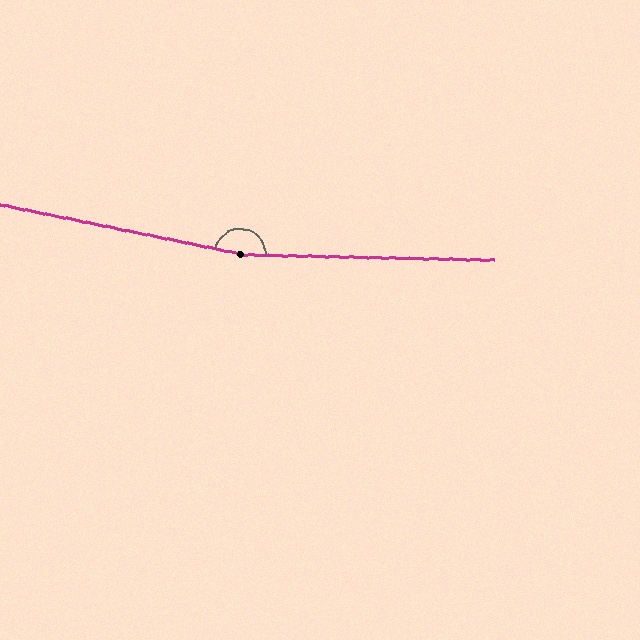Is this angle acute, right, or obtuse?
It is obtuse.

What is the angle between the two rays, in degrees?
Approximately 170 degrees.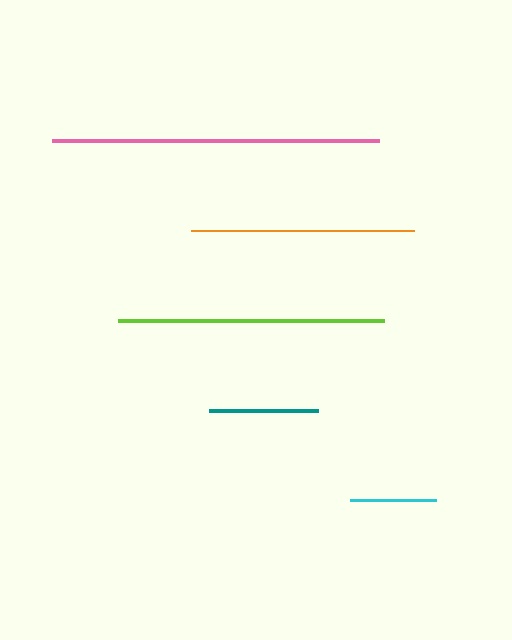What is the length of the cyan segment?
The cyan segment is approximately 86 pixels long.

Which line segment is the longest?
The pink line is the longest at approximately 326 pixels.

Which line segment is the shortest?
The cyan line is the shortest at approximately 86 pixels.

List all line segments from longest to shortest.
From longest to shortest: pink, lime, orange, teal, cyan.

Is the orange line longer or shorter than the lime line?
The lime line is longer than the orange line.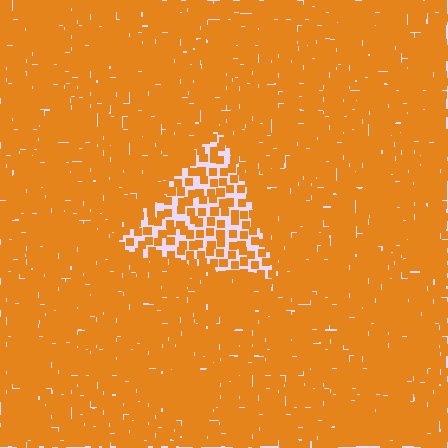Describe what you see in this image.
The image contains small orange elements arranged at two different densities. A triangle-shaped region is visible where the elements are less densely packed than the surrounding area.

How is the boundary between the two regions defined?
The boundary is defined by a change in element density (approximately 2.6x ratio). All elements are the same color, size, and shape.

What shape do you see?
I see a triangle.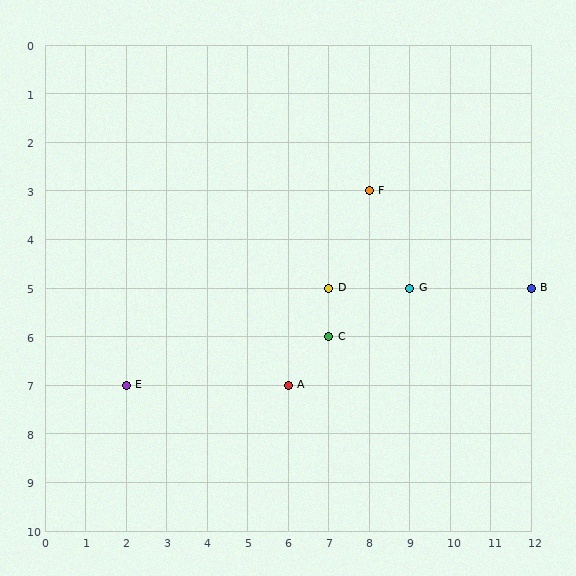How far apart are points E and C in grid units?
Points E and C are 5 columns and 1 row apart (about 5.1 grid units diagonally).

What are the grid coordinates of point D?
Point D is at grid coordinates (7, 5).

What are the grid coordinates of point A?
Point A is at grid coordinates (6, 7).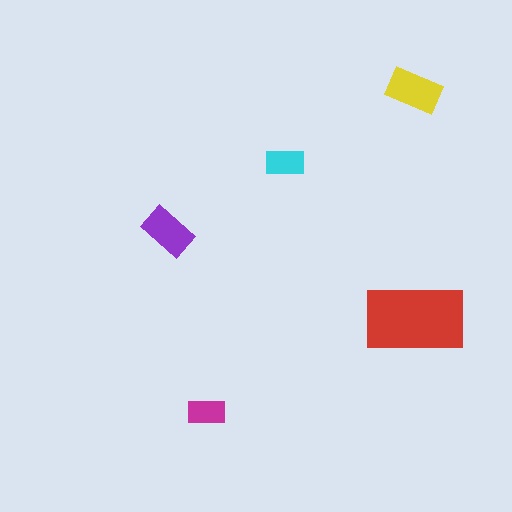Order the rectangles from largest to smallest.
the red one, the yellow one, the purple one, the cyan one, the magenta one.